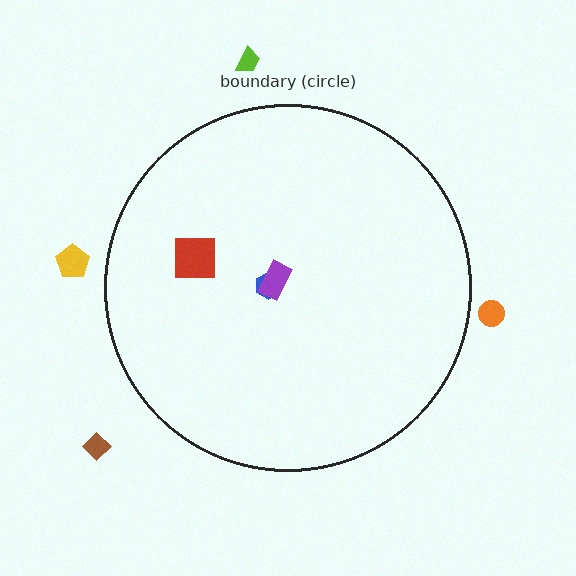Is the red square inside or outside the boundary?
Inside.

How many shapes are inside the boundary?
3 inside, 4 outside.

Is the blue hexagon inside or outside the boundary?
Inside.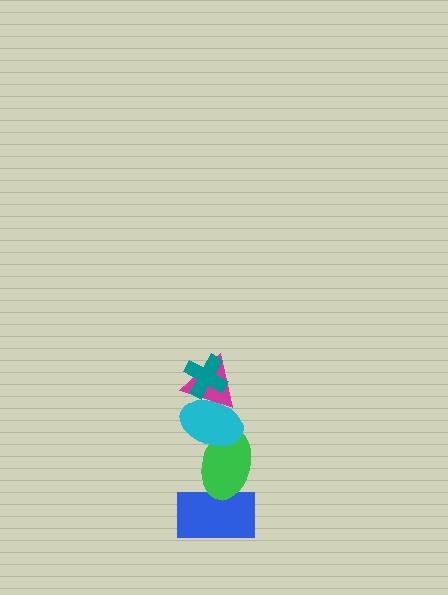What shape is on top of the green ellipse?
The cyan ellipse is on top of the green ellipse.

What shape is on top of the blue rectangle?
The green ellipse is on top of the blue rectangle.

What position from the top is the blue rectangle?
The blue rectangle is 5th from the top.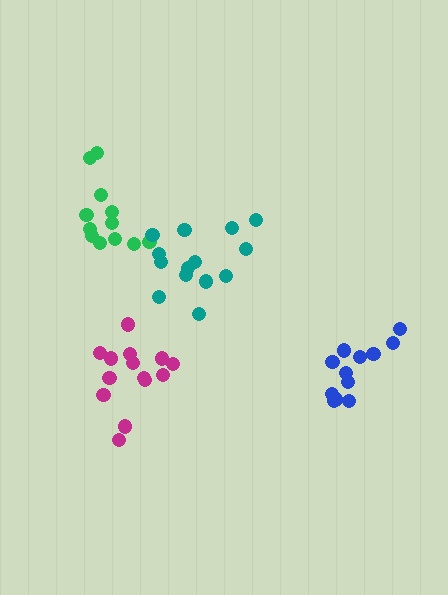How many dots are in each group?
Group 1: 12 dots, Group 2: 14 dots, Group 3: 12 dots, Group 4: 14 dots (52 total).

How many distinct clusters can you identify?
There are 4 distinct clusters.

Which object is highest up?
The green cluster is topmost.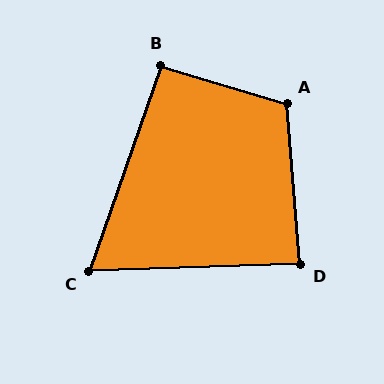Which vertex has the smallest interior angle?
C, at approximately 69 degrees.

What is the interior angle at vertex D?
Approximately 87 degrees (approximately right).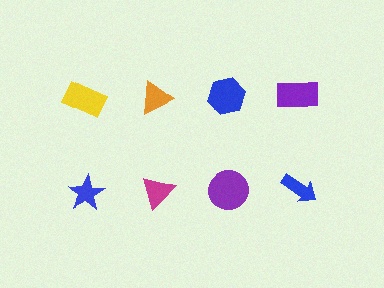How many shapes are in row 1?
4 shapes.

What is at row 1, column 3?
A blue hexagon.